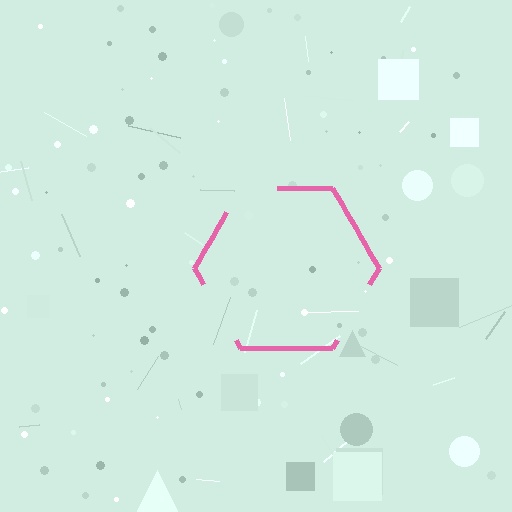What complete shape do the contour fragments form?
The contour fragments form a hexagon.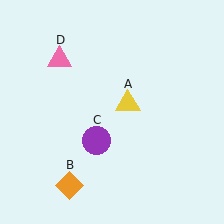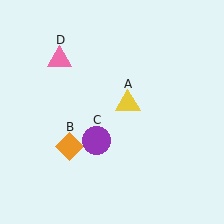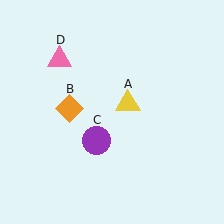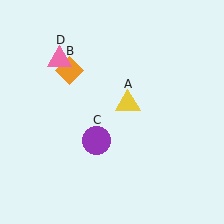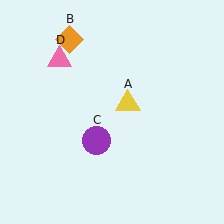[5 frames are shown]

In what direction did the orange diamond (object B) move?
The orange diamond (object B) moved up.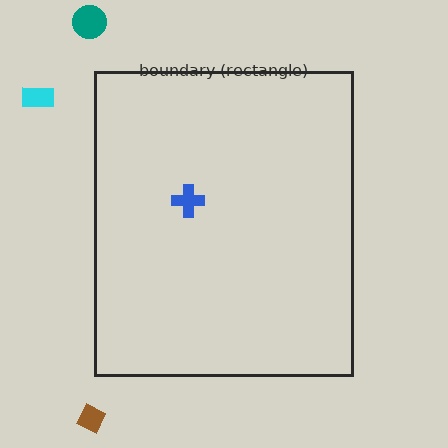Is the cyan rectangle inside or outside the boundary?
Outside.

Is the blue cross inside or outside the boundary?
Inside.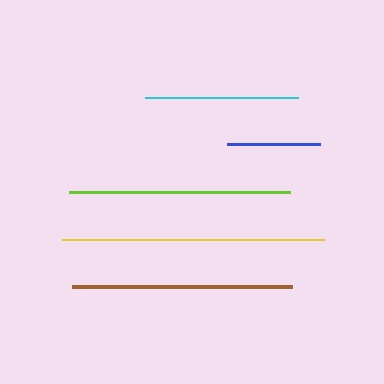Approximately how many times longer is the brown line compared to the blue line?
The brown line is approximately 2.4 times the length of the blue line.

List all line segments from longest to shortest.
From longest to shortest: yellow, lime, brown, cyan, blue.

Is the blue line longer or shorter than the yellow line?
The yellow line is longer than the blue line.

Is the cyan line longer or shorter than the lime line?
The lime line is longer than the cyan line.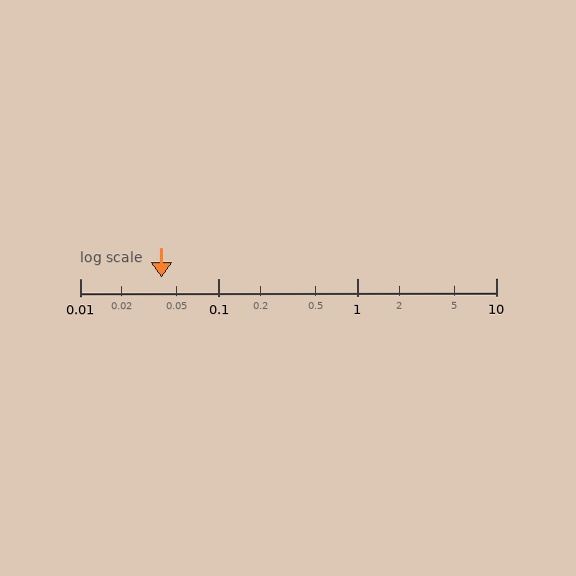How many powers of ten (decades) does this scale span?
The scale spans 3 decades, from 0.01 to 10.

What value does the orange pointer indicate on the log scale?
The pointer indicates approximately 0.039.